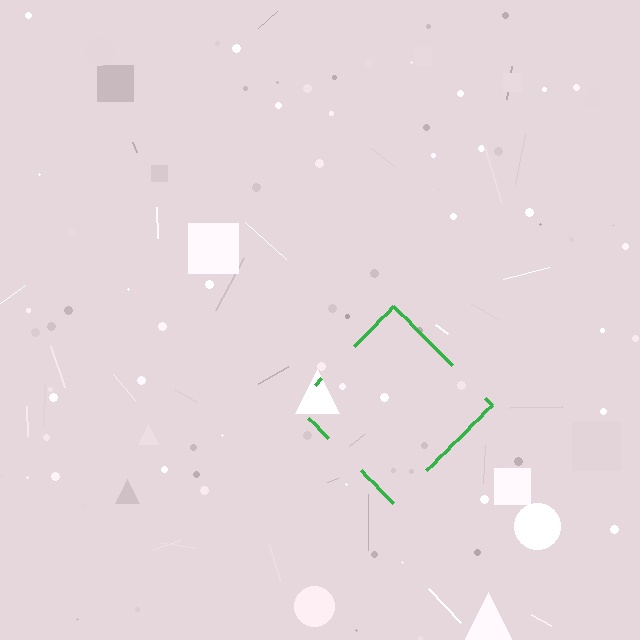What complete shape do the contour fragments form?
The contour fragments form a diamond.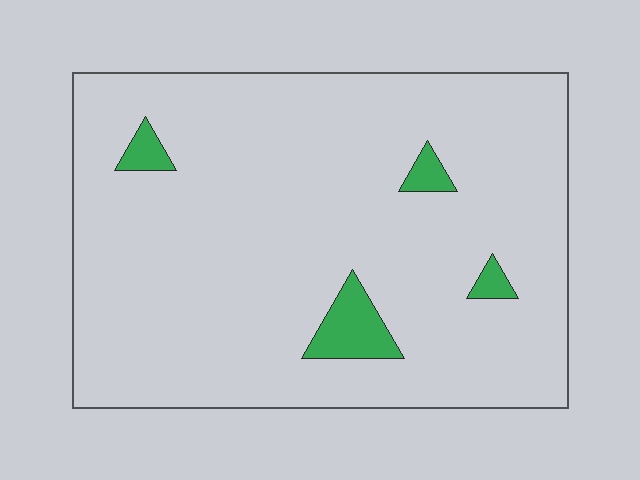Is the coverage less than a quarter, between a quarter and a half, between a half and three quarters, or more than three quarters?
Less than a quarter.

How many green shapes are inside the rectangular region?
4.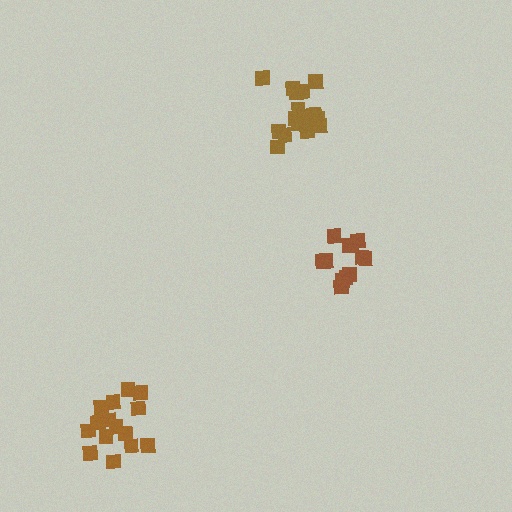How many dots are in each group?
Group 1: 12 dots, Group 2: 17 dots, Group 3: 15 dots (44 total).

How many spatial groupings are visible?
There are 3 spatial groupings.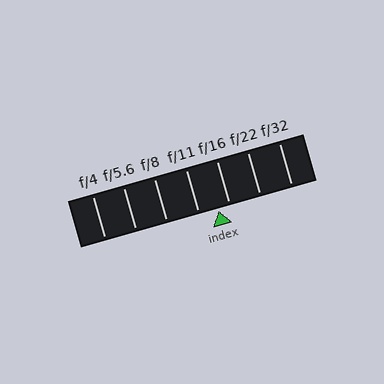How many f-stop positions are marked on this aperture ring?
There are 7 f-stop positions marked.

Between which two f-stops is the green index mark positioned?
The index mark is between f/11 and f/16.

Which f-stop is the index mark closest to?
The index mark is closest to f/16.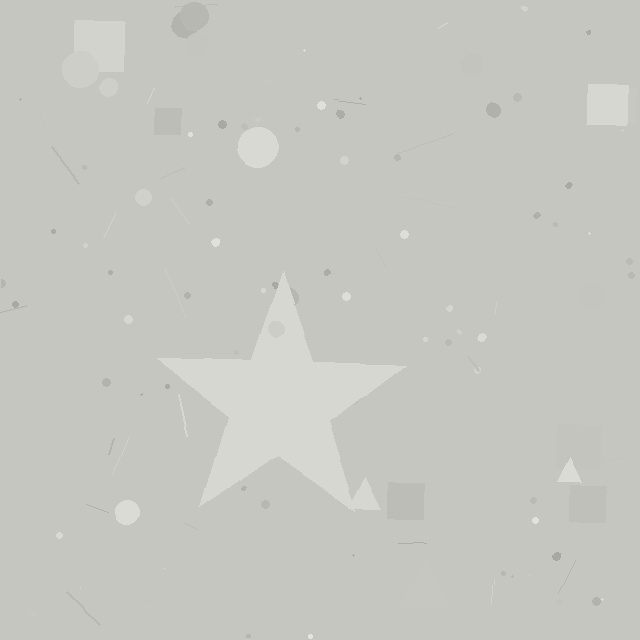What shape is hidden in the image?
A star is hidden in the image.